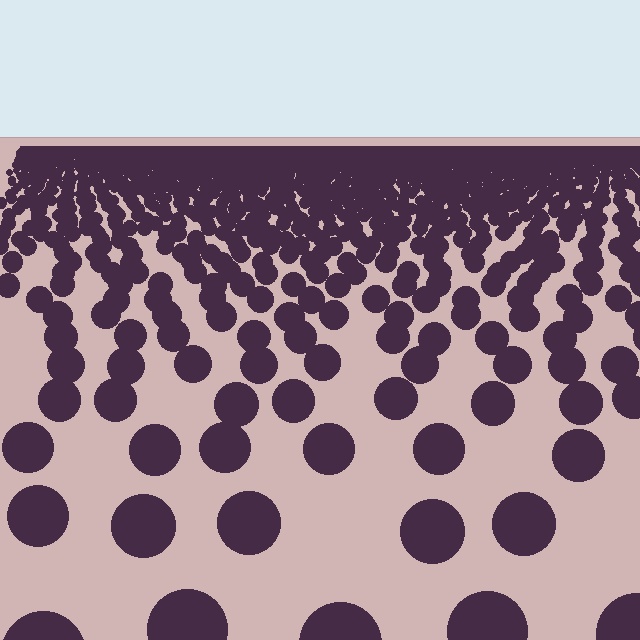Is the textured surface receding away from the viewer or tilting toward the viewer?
The surface is receding away from the viewer. Texture elements get smaller and denser toward the top.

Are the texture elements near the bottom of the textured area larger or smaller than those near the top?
Larger. Near the bottom, elements are closer to the viewer and appear at a bigger on-screen size.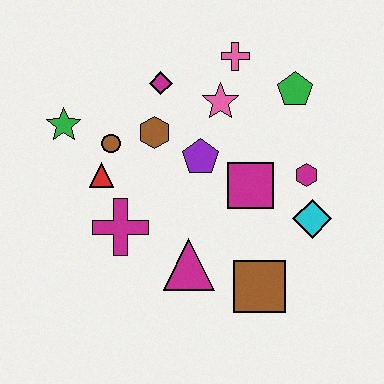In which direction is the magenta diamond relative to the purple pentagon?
The magenta diamond is above the purple pentagon.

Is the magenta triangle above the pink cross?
No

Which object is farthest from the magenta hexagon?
The green star is farthest from the magenta hexagon.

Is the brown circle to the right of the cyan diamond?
No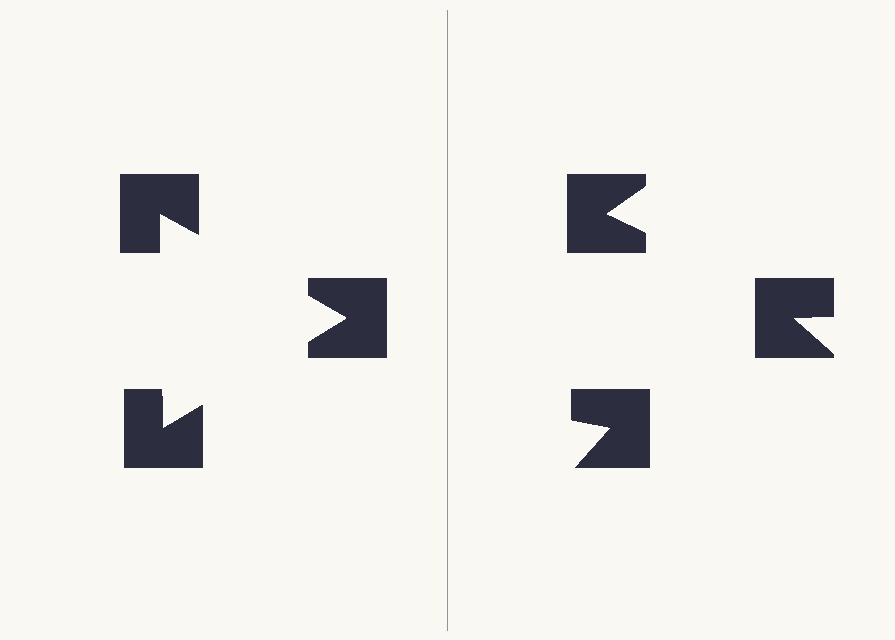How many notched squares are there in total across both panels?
6 — 3 on each side.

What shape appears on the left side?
An illusory triangle.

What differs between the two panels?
The notched squares are positioned identically on both sides; only the wedge orientations differ. On the left they align to a triangle; on the right they are misaligned.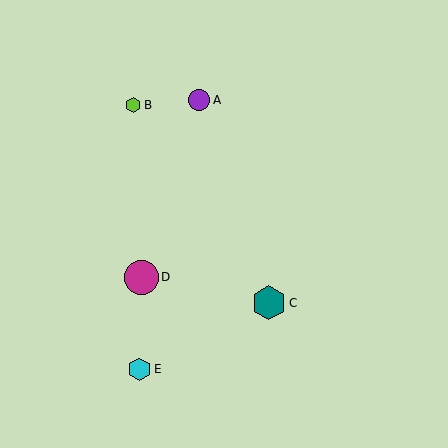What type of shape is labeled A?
Shape A is a purple circle.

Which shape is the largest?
The teal hexagon (labeled C) is the largest.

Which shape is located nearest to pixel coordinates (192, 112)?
The purple circle (labeled A) at (199, 100) is nearest to that location.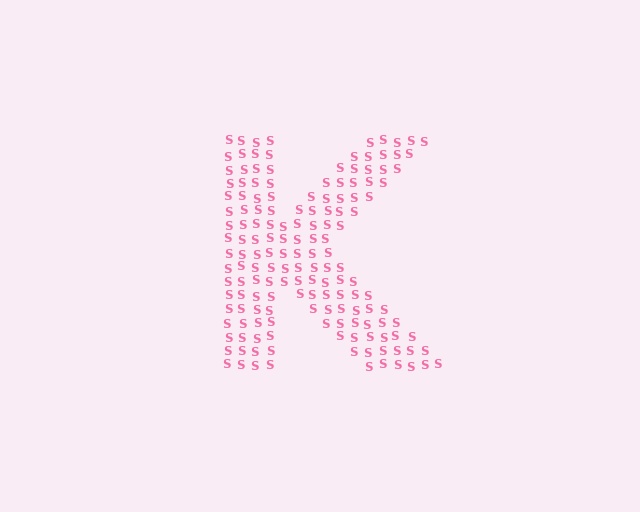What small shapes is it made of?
It is made of small letter S's.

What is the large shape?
The large shape is the letter K.